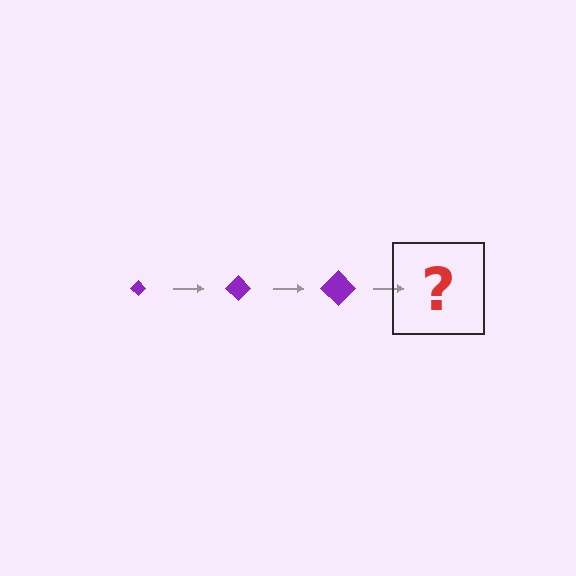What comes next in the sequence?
The next element should be a purple diamond, larger than the previous one.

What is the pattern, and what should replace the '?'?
The pattern is that the diamond gets progressively larger each step. The '?' should be a purple diamond, larger than the previous one.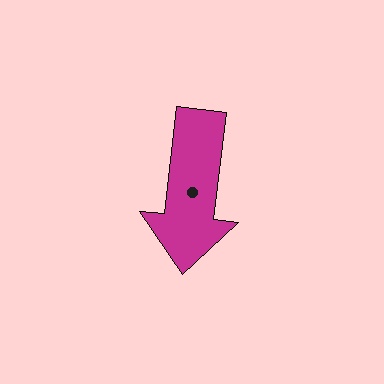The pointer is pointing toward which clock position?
Roughly 6 o'clock.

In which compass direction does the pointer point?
South.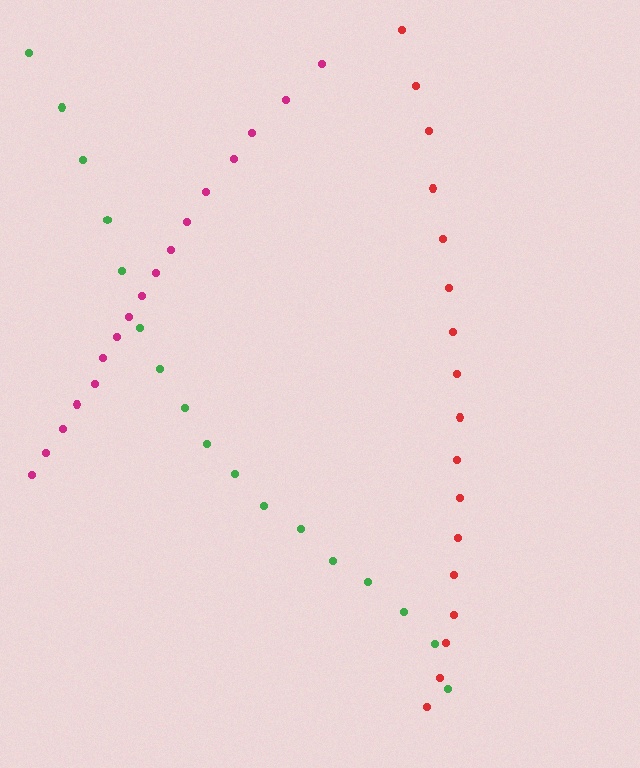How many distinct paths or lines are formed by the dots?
There are 3 distinct paths.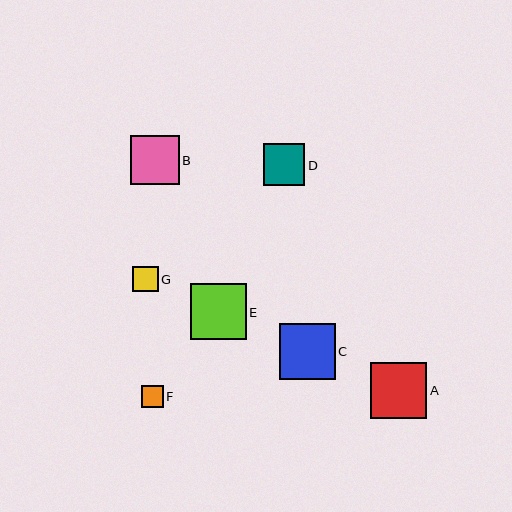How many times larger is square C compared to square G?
Square C is approximately 2.2 times the size of square G.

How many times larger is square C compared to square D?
Square C is approximately 1.3 times the size of square D.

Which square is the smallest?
Square F is the smallest with a size of approximately 22 pixels.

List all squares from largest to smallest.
From largest to smallest: E, C, A, B, D, G, F.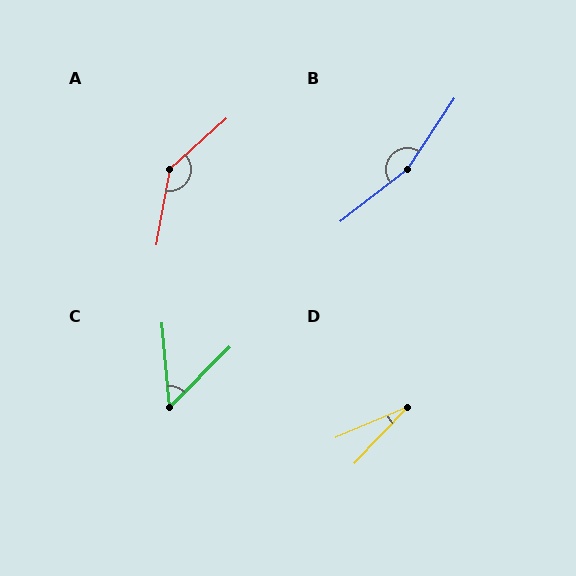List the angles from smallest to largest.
D (23°), C (50°), A (142°), B (162°).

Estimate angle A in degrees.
Approximately 142 degrees.